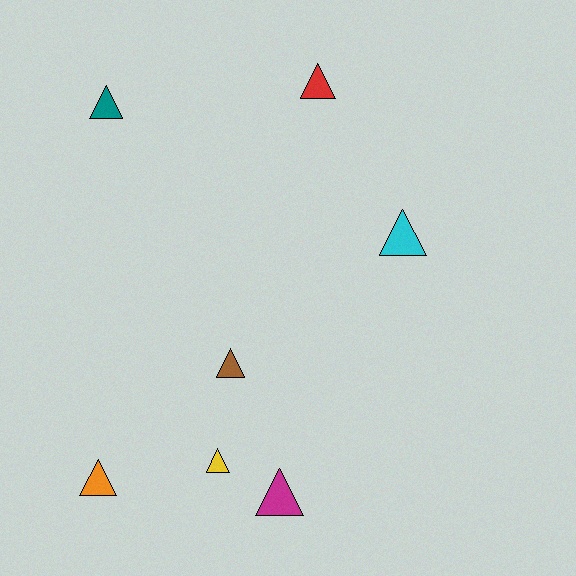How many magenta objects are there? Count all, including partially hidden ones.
There is 1 magenta object.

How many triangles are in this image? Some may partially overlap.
There are 7 triangles.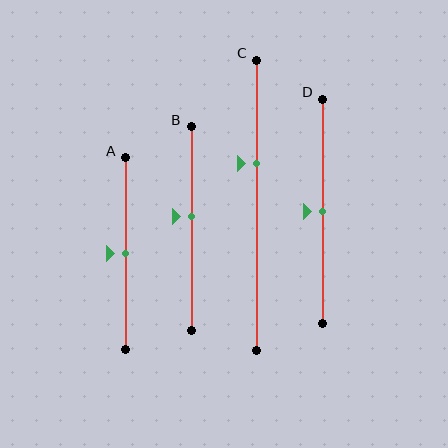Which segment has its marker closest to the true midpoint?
Segment A has its marker closest to the true midpoint.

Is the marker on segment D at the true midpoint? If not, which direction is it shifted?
Yes, the marker on segment D is at the true midpoint.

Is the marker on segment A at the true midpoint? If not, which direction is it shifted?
Yes, the marker on segment A is at the true midpoint.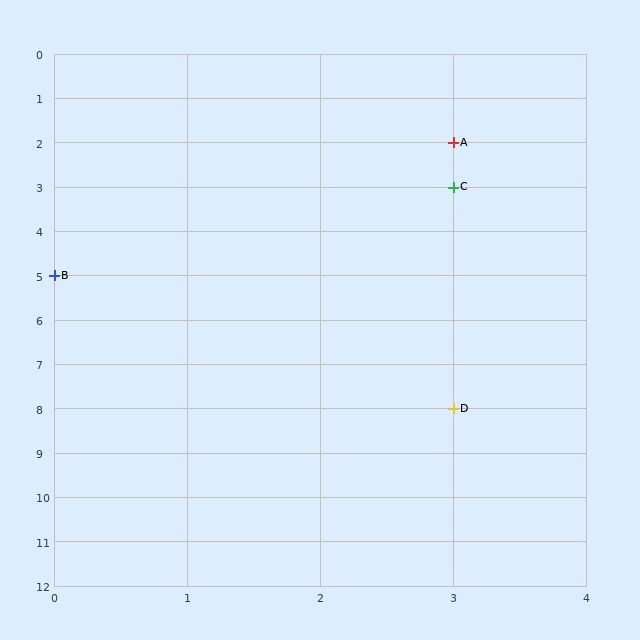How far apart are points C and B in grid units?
Points C and B are 3 columns and 2 rows apart (about 3.6 grid units diagonally).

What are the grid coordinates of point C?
Point C is at grid coordinates (3, 3).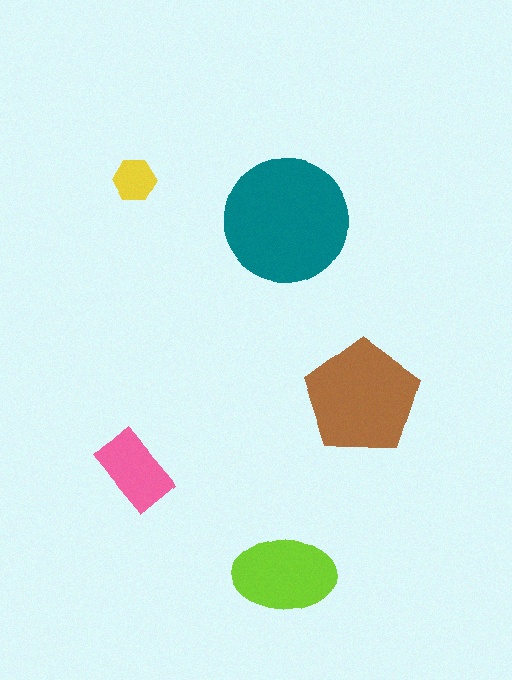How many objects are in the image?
There are 5 objects in the image.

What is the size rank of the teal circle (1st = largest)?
1st.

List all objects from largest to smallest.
The teal circle, the brown pentagon, the lime ellipse, the pink rectangle, the yellow hexagon.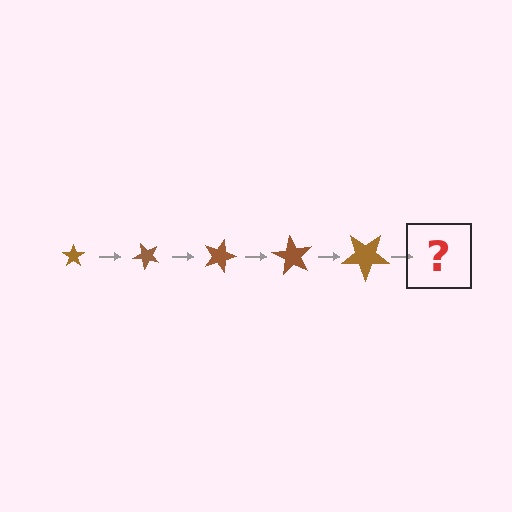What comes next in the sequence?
The next element should be a star, larger than the previous one and rotated 225 degrees from the start.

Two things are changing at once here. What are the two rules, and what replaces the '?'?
The two rules are that the star grows larger each step and it rotates 45 degrees each step. The '?' should be a star, larger than the previous one and rotated 225 degrees from the start.